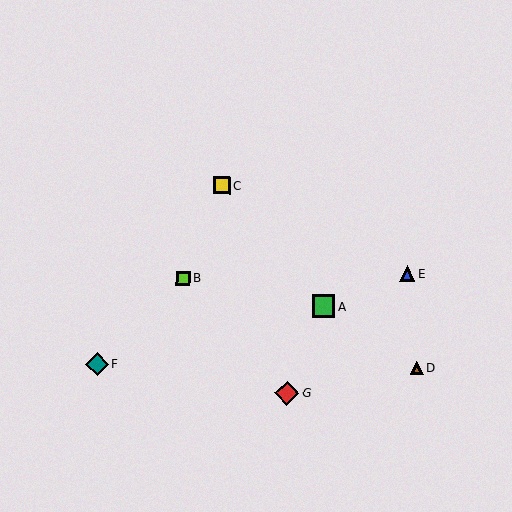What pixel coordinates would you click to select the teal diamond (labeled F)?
Click at (97, 364) to select the teal diamond F.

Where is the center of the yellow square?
The center of the yellow square is at (222, 186).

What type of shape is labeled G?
Shape G is a red diamond.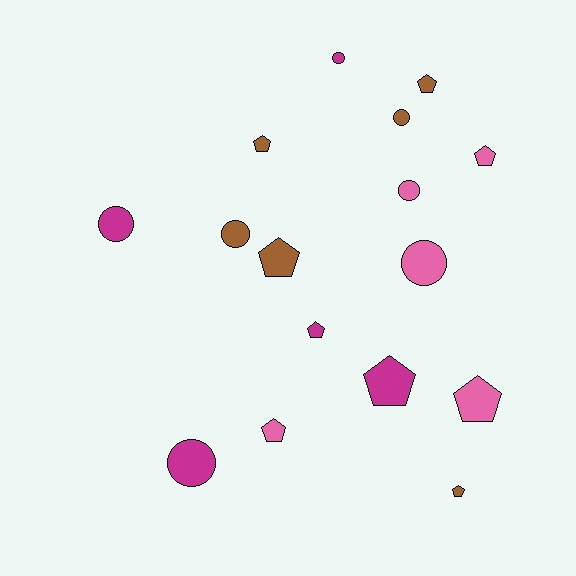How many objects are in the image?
There are 16 objects.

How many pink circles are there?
There are 2 pink circles.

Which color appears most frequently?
Brown, with 6 objects.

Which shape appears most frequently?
Pentagon, with 9 objects.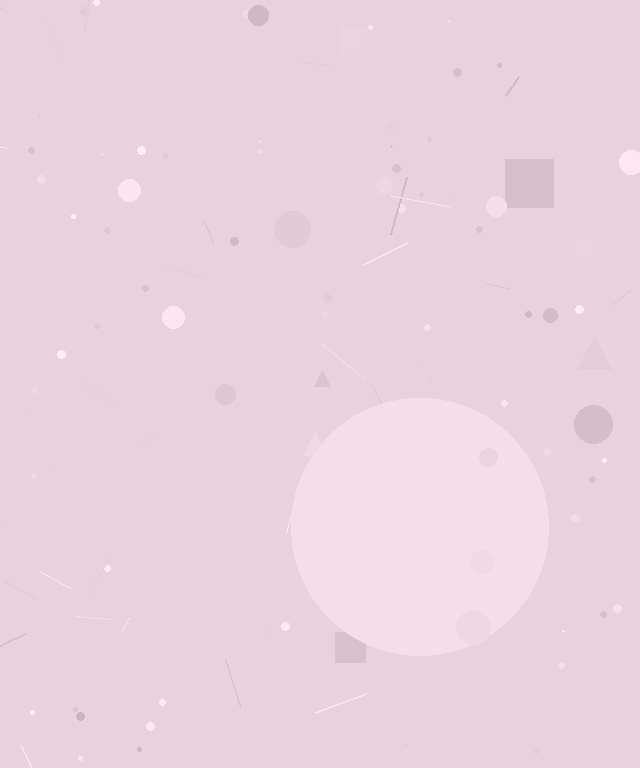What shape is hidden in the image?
A circle is hidden in the image.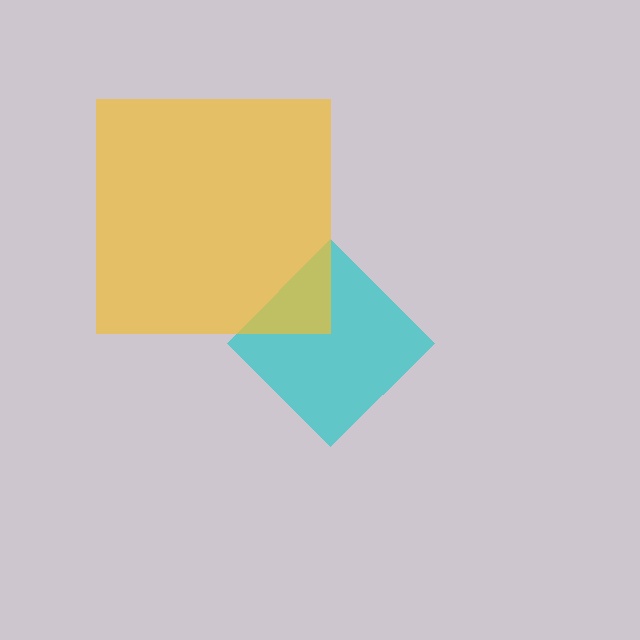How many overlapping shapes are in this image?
There are 2 overlapping shapes in the image.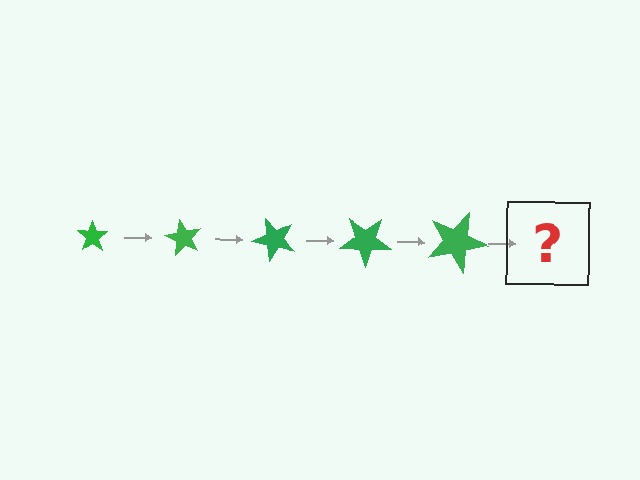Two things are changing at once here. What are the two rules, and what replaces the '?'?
The two rules are that the star grows larger each step and it rotates 60 degrees each step. The '?' should be a star, larger than the previous one and rotated 300 degrees from the start.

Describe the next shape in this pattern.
It should be a star, larger than the previous one and rotated 300 degrees from the start.